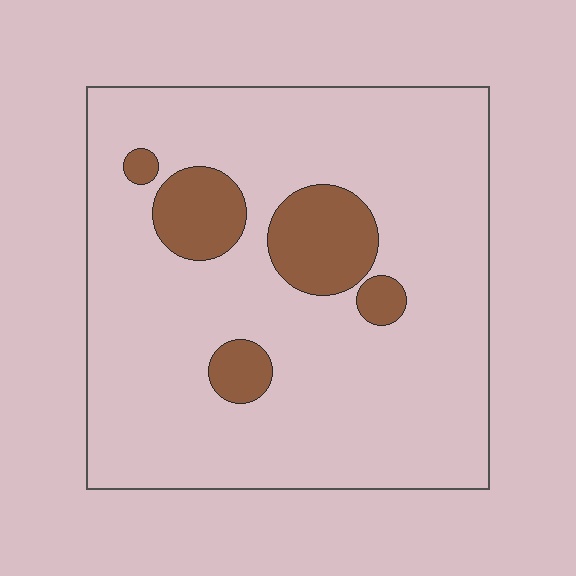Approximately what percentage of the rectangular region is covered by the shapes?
Approximately 15%.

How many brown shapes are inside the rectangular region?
5.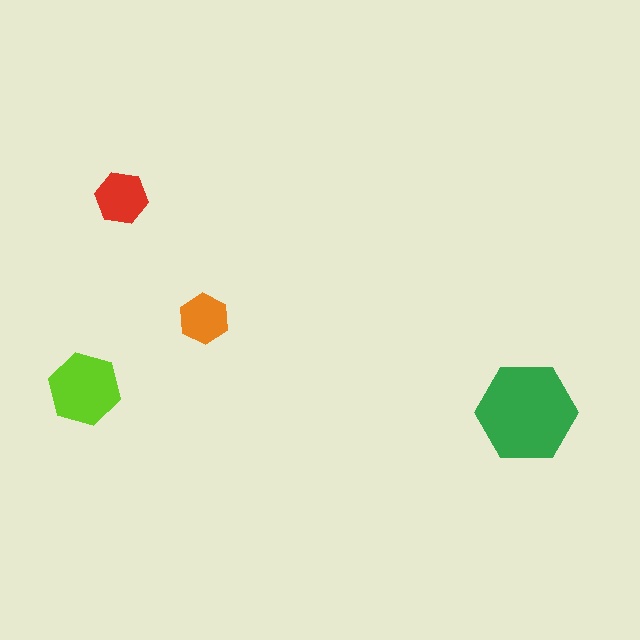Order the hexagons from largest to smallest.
the green one, the lime one, the red one, the orange one.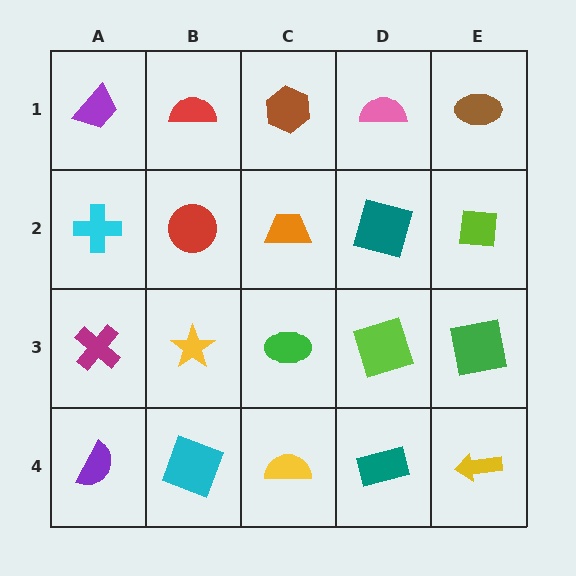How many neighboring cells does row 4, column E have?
2.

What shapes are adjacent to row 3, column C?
An orange trapezoid (row 2, column C), a yellow semicircle (row 4, column C), a yellow star (row 3, column B), a lime square (row 3, column D).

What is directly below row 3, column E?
A yellow arrow.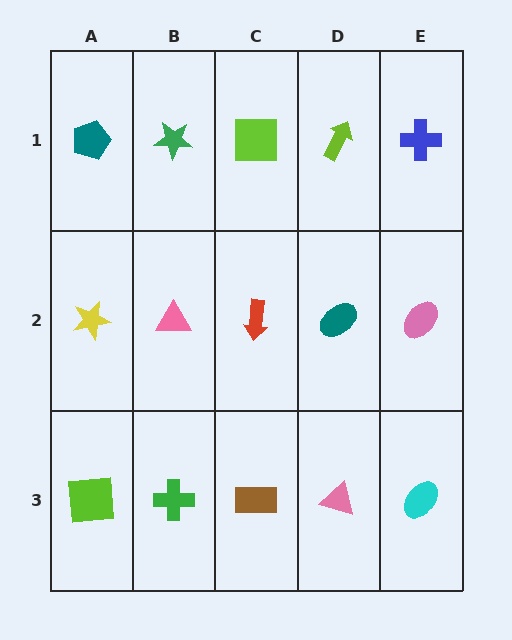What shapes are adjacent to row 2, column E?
A blue cross (row 1, column E), a cyan ellipse (row 3, column E), a teal ellipse (row 2, column D).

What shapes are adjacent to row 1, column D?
A teal ellipse (row 2, column D), a lime square (row 1, column C), a blue cross (row 1, column E).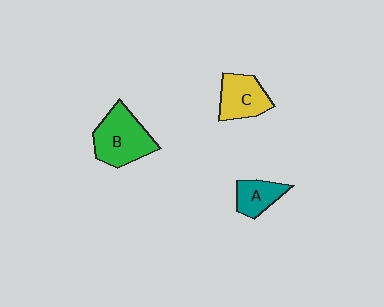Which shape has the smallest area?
Shape A (teal).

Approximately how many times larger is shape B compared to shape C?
Approximately 1.4 times.